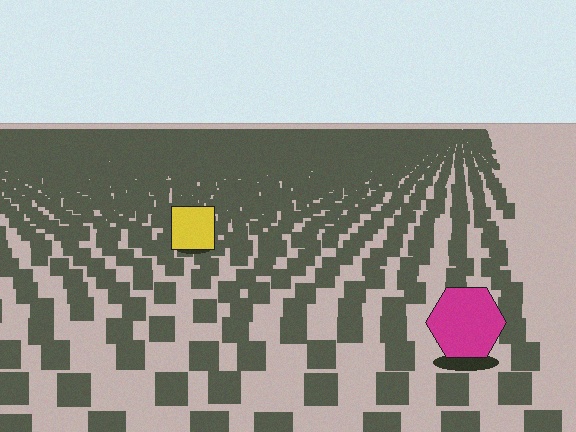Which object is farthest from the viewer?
The yellow square is farthest from the viewer. It appears smaller and the ground texture around it is denser.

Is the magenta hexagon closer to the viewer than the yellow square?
Yes. The magenta hexagon is closer — you can tell from the texture gradient: the ground texture is coarser near it.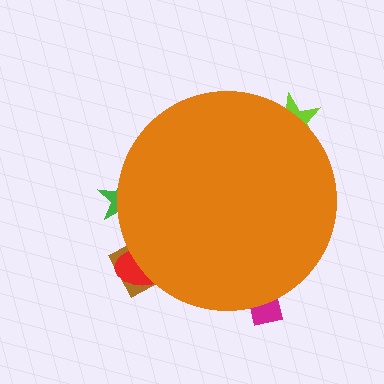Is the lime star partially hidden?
Yes, the lime star is partially hidden behind the orange circle.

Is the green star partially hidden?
Yes, the green star is partially hidden behind the orange circle.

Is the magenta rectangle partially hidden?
Yes, the magenta rectangle is partially hidden behind the orange circle.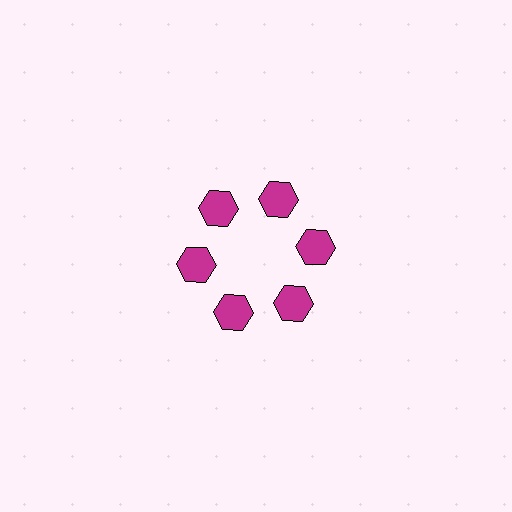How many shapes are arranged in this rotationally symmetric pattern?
There are 6 shapes, arranged in 6 groups of 1.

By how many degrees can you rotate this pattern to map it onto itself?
The pattern maps onto itself every 60 degrees of rotation.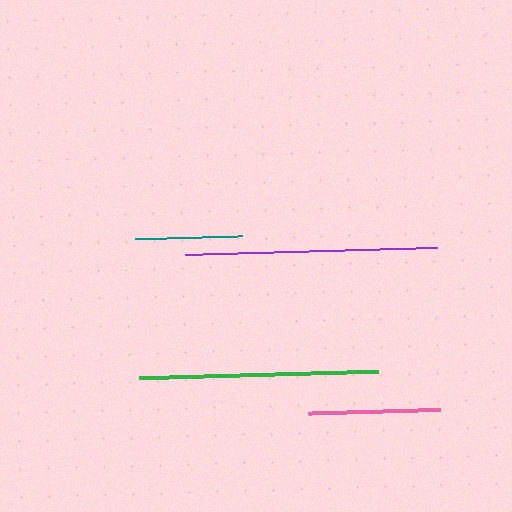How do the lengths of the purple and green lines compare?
The purple and green lines are approximately the same length.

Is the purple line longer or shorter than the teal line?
The purple line is longer than the teal line.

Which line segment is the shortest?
The teal line is the shortest at approximately 107 pixels.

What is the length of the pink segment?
The pink segment is approximately 132 pixels long.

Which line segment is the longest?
The purple line is the longest at approximately 252 pixels.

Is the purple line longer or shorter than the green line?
The purple line is longer than the green line.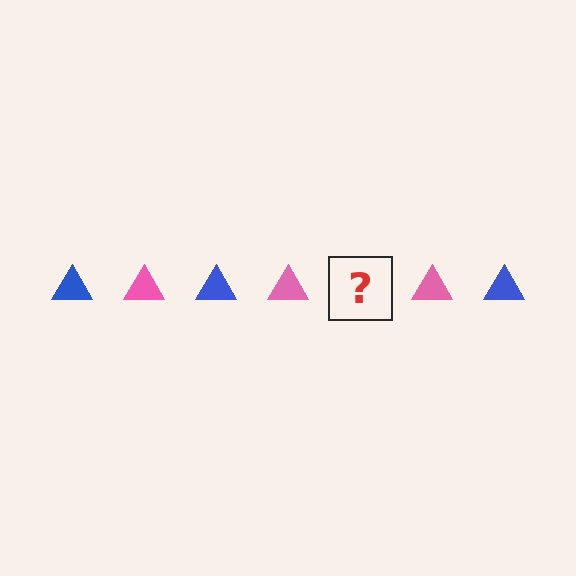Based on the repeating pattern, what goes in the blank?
The blank should be a blue triangle.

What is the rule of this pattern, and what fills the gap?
The rule is that the pattern cycles through blue, pink triangles. The gap should be filled with a blue triangle.